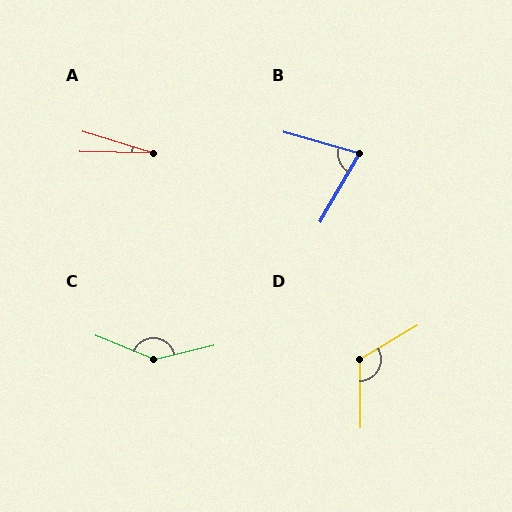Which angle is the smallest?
A, at approximately 16 degrees.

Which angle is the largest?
C, at approximately 145 degrees.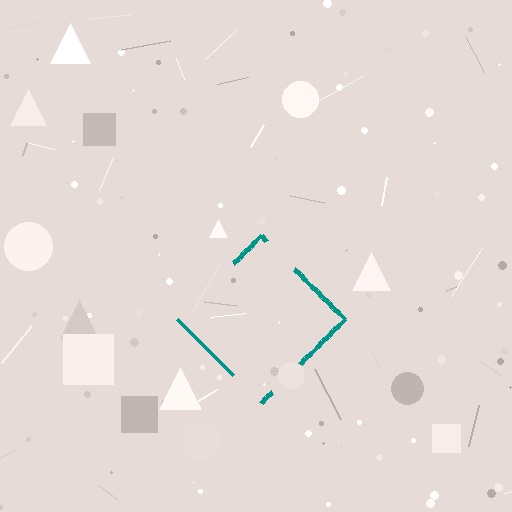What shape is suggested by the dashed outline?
The dashed outline suggests a diamond.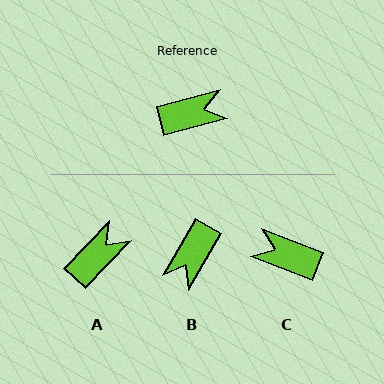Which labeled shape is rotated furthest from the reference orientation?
C, about 144 degrees away.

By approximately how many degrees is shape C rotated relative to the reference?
Approximately 144 degrees counter-clockwise.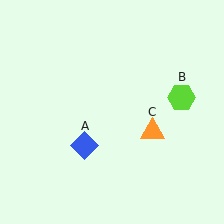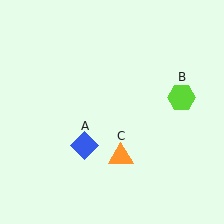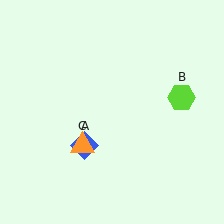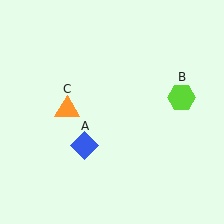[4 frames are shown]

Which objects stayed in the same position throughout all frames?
Blue diamond (object A) and lime hexagon (object B) remained stationary.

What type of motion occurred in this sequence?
The orange triangle (object C) rotated clockwise around the center of the scene.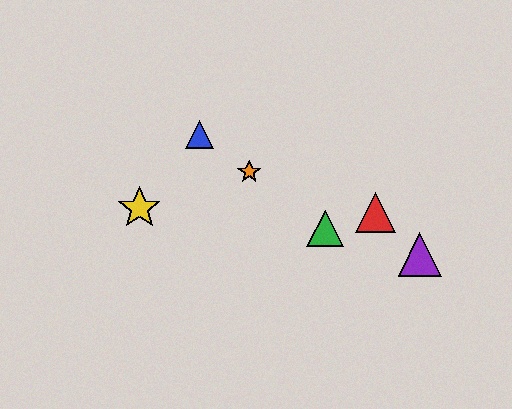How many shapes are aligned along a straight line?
3 shapes (the blue triangle, the green triangle, the orange star) are aligned along a straight line.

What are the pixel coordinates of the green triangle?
The green triangle is at (325, 228).